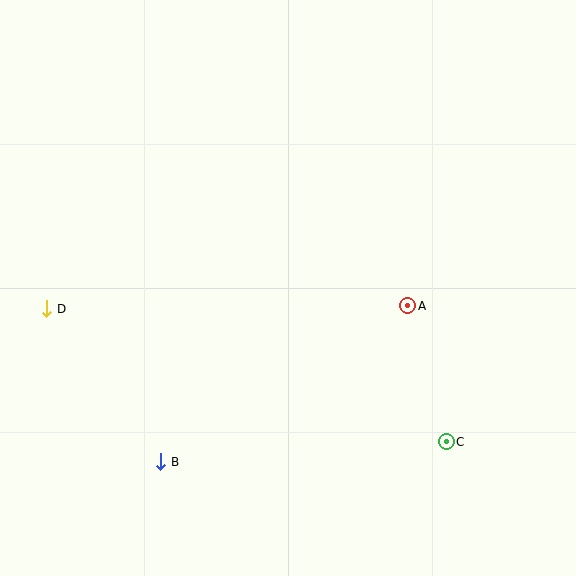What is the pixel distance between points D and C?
The distance between D and C is 421 pixels.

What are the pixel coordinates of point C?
Point C is at (446, 442).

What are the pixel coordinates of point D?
Point D is at (47, 309).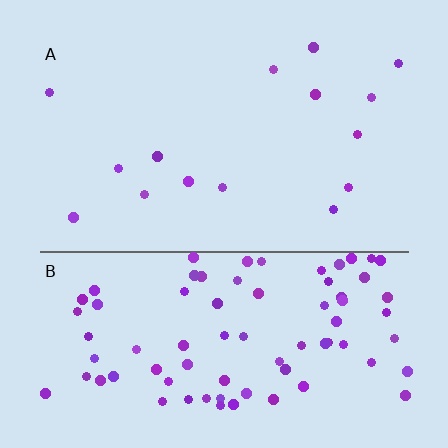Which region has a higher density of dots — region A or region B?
B (the bottom).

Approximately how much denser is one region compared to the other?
Approximately 5.4× — region B over region A.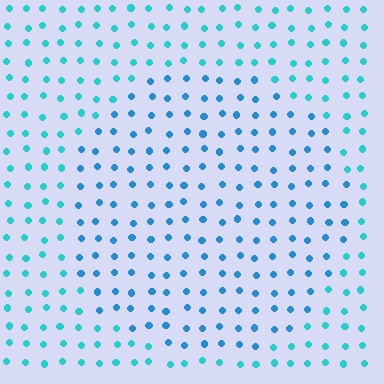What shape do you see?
I see a circle.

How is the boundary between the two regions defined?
The boundary is defined purely by a slight shift in hue (about 24 degrees). Spacing, size, and orientation are identical on both sides.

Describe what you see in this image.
The image is filled with small cyan elements in a uniform arrangement. A circle-shaped region is visible where the elements are tinted to a slightly different hue, forming a subtle color boundary.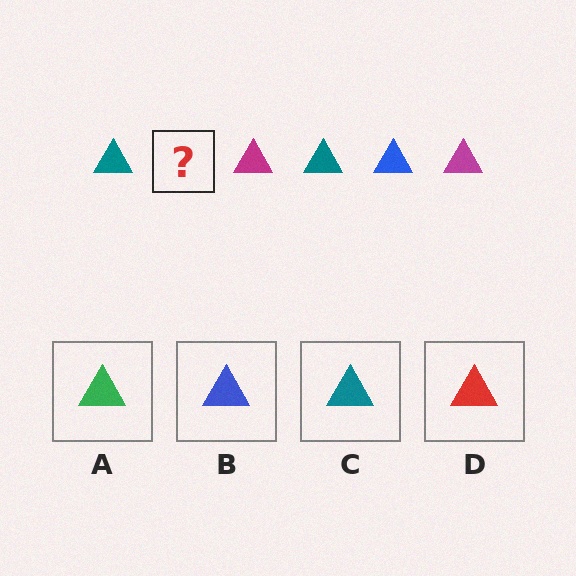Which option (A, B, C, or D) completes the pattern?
B.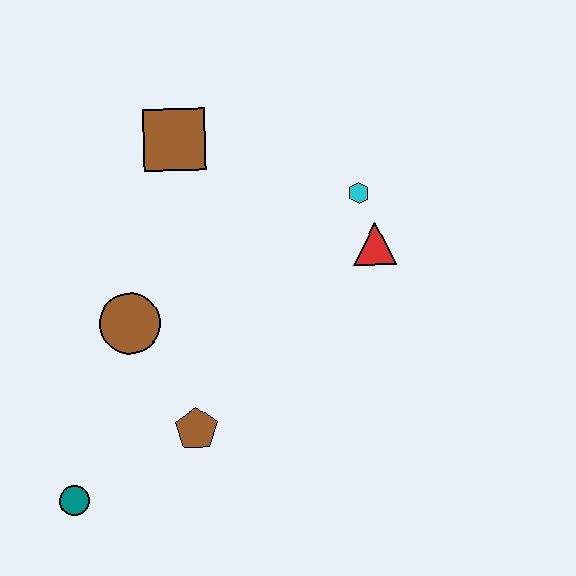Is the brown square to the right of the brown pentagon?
No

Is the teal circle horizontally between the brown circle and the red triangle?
No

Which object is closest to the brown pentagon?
The brown circle is closest to the brown pentagon.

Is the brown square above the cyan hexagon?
Yes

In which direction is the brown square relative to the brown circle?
The brown square is above the brown circle.